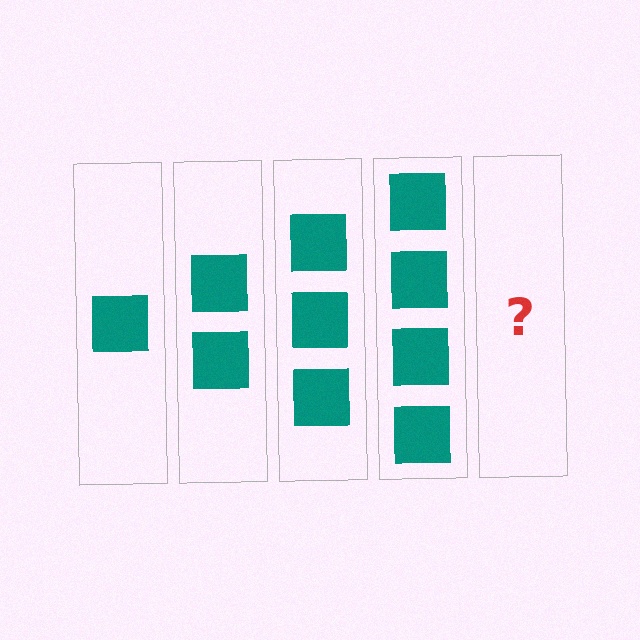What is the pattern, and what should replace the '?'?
The pattern is that each step adds one more square. The '?' should be 5 squares.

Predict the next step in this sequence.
The next step is 5 squares.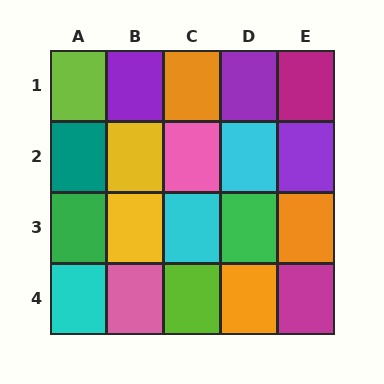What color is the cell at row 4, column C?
Lime.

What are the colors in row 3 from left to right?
Green, yellow, cyan, green, orange.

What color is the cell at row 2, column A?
Teal.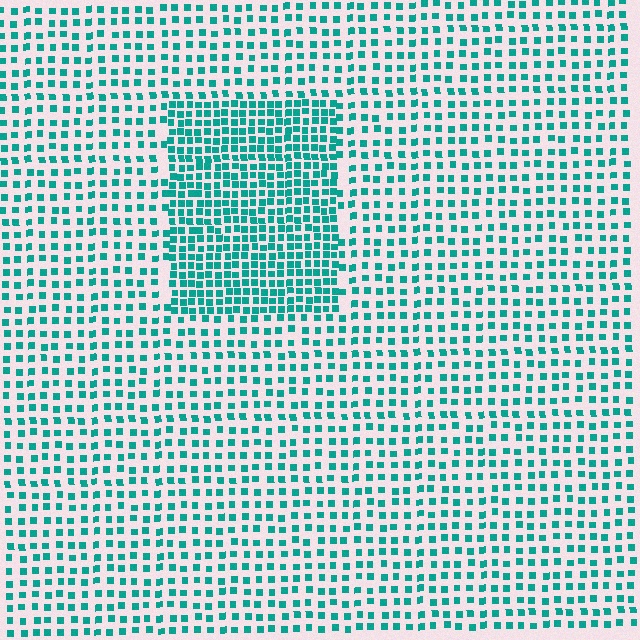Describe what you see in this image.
The image contains small teal elements arranged at two different densities. A rectangle-shaped region is visible where the elements are more densely packed than the surrounding area.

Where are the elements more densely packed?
The elements are more densely packed inside the rectangle boundary.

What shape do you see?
I see a rectangle.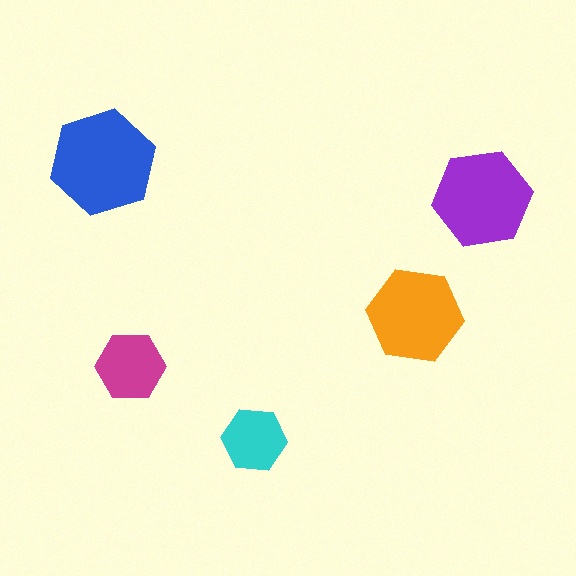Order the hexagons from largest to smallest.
the blue one, the purple one, the orange one, the magenta one, the cyan one.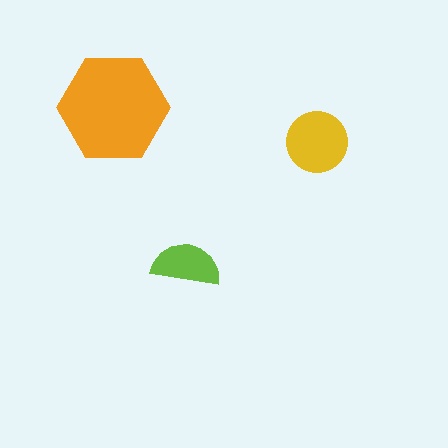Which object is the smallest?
The lime semicircle.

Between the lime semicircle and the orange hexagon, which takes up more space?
The orange hexagon.